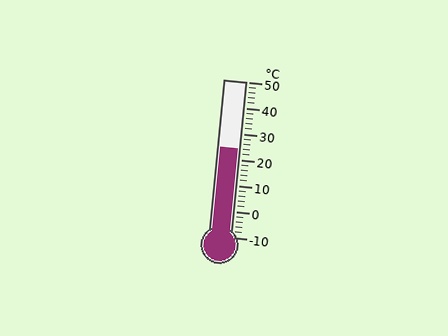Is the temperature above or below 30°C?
The temperature is below 30°C.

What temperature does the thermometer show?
The thermometer shows approximately 24°C.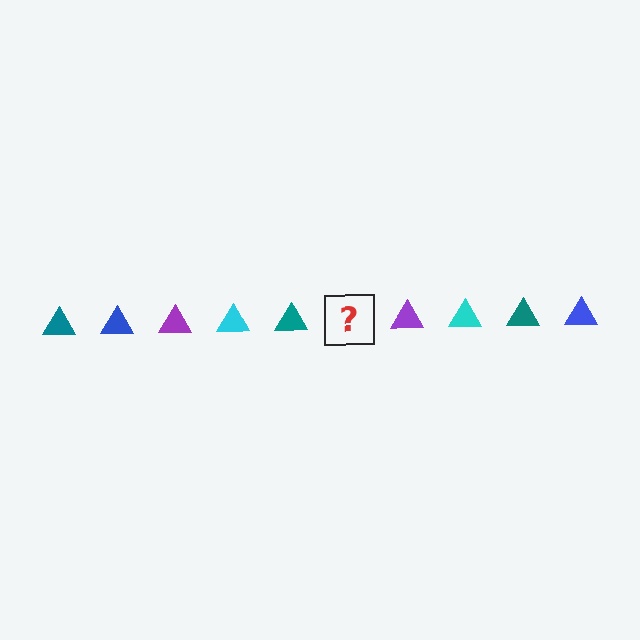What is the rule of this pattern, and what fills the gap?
The rule is that the pattern cycles through teal, blue, purple, cyan triangles. The gap should be filled with a blue triangle.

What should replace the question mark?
The question mark should be replaced with a blue triangle.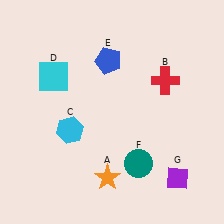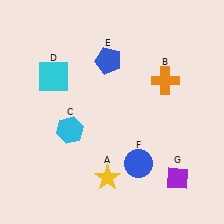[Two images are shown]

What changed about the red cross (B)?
In Image 1, B is red. In Image 2, it changed to orange.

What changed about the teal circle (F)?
In Image 1, F is teal. In Image 2, it changed to blue.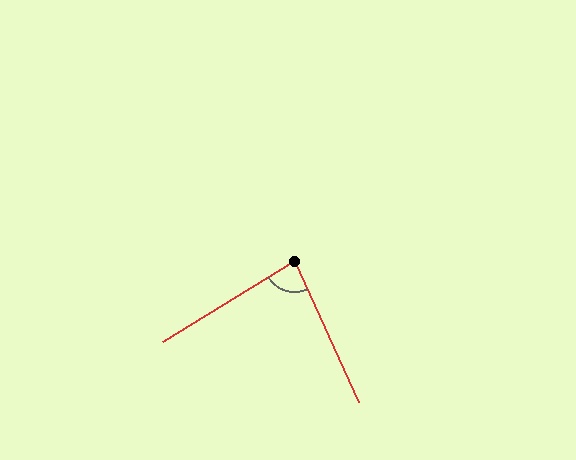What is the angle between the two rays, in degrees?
Approximately 83 degrees.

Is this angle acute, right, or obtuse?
It is acute.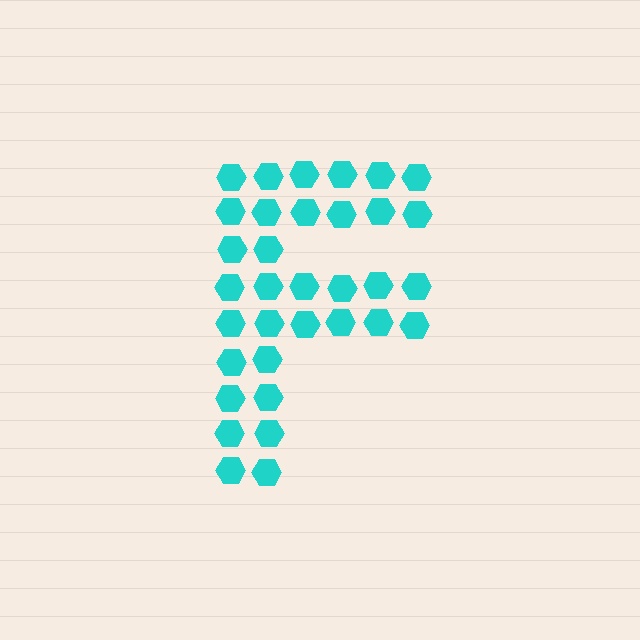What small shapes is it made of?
It is made of small hexagons.